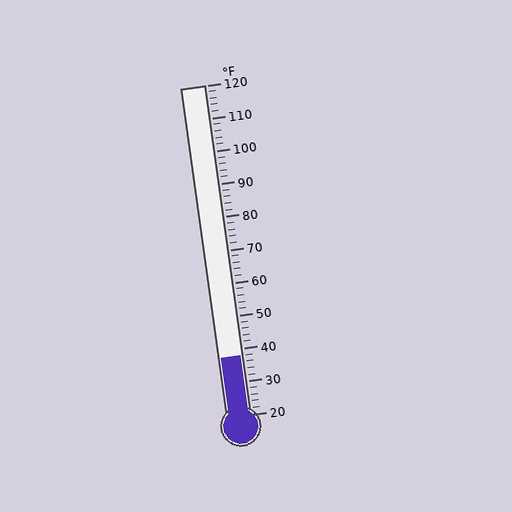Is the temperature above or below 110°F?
The temperature is below 110°F.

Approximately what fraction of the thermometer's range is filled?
The thermometer is filled to approximately 20% of its range.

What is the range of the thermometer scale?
The thermometer scale ranges from 20°F to 120°F.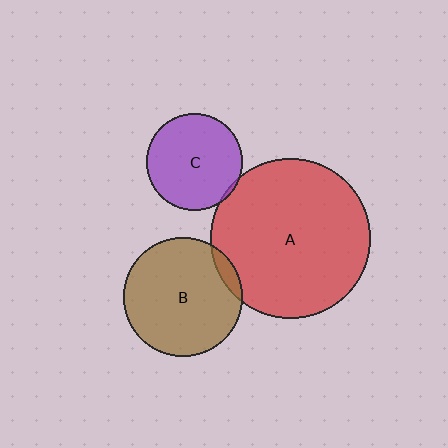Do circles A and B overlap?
Yes.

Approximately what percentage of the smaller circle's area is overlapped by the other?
Approximately 5%.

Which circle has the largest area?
Circle A (red).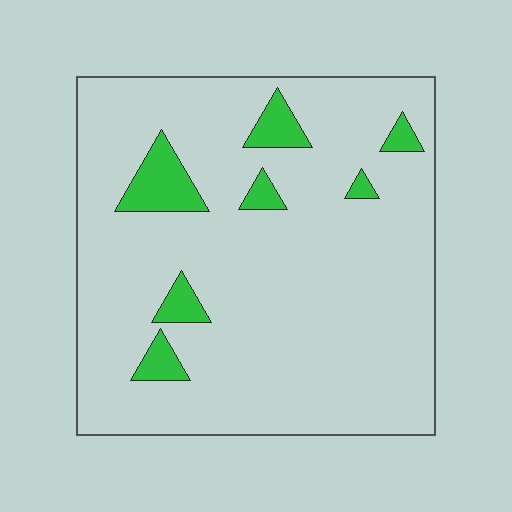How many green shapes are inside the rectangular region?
7.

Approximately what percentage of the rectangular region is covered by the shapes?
Approximately 10%.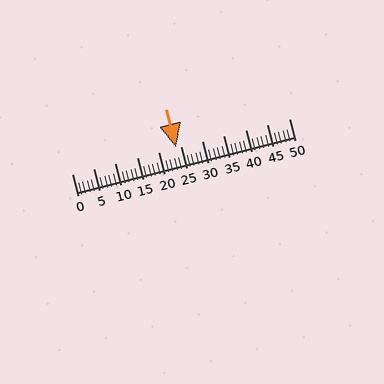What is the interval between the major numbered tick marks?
The major tick marks are spaced 5 units apart.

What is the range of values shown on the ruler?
The ruler shows values from 0 to 50.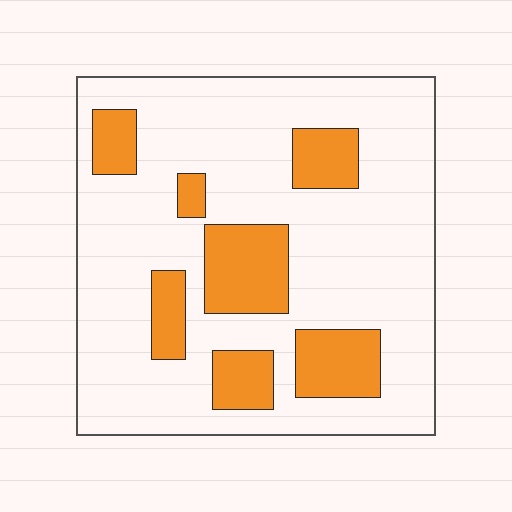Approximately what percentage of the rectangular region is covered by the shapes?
Approximately 20%.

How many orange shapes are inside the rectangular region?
7.